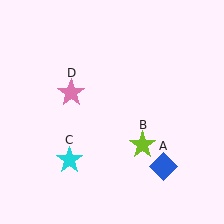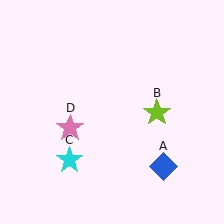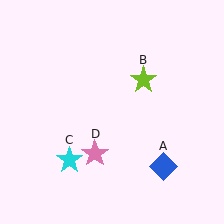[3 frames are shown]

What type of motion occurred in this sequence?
The lime star (object B), pink star (object D) rotated counterclockwise around the center of the scene.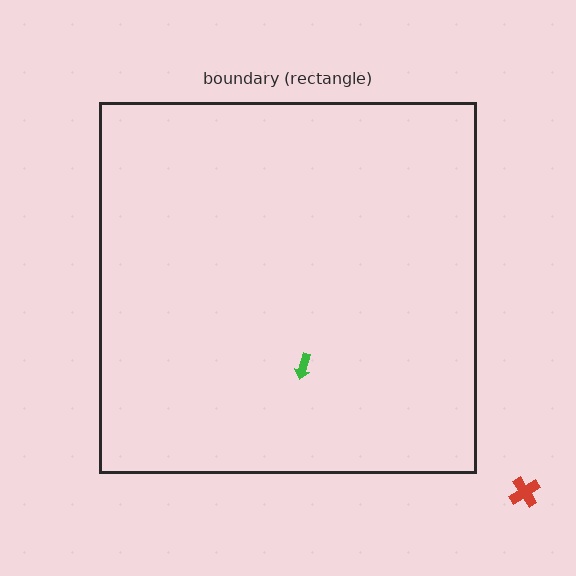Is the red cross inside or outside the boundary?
Outside.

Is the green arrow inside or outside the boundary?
Inside.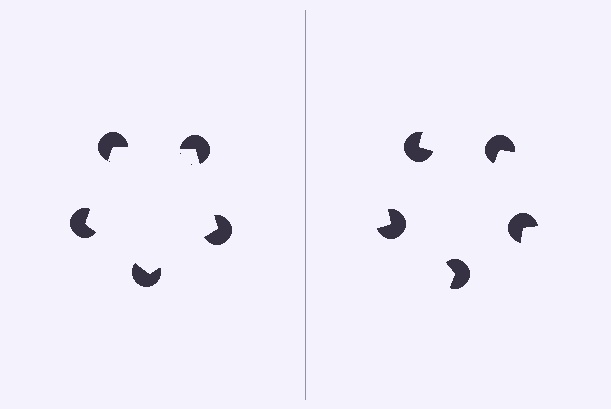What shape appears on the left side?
An illusory pentagon.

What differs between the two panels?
The pac-man discs are positioned identically on both sides; only the wedge orientations differ. On the left they align to a pentagon; on the right they are misaligned.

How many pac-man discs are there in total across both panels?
10 — 5 on each side.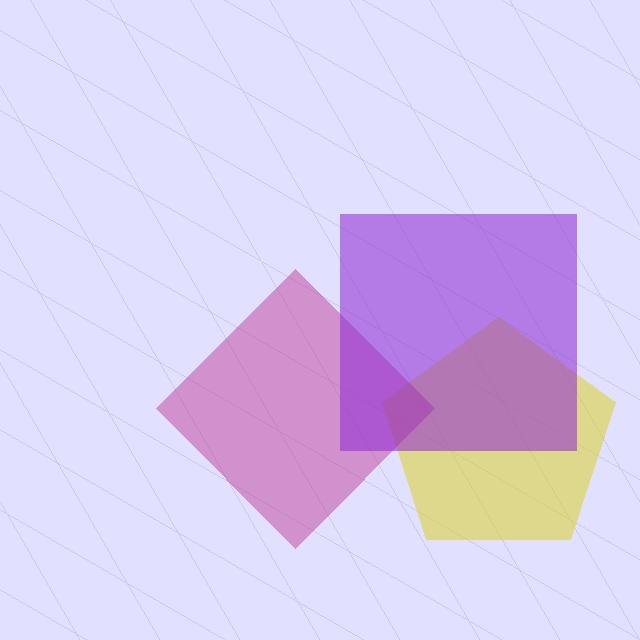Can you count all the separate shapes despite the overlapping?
Yes, there are 3 separate shapes.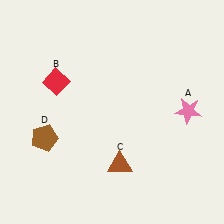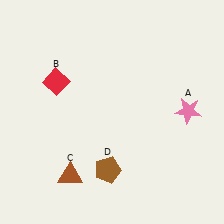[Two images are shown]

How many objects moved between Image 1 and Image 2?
2 objects moved between the two images.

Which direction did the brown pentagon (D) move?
The brown pentagon (D) moved right.